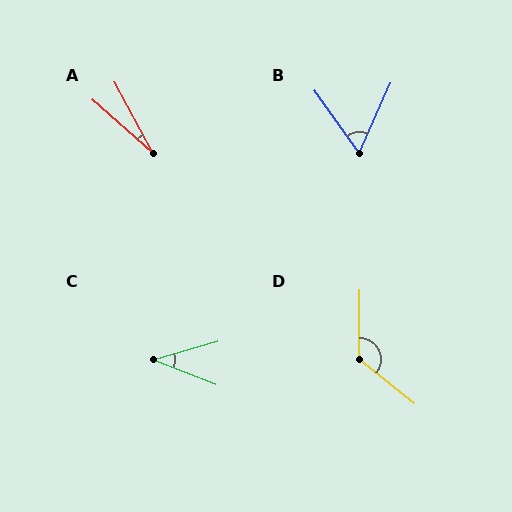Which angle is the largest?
D, at approximately 128 degrees.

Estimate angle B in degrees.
Approximately 60 degrees.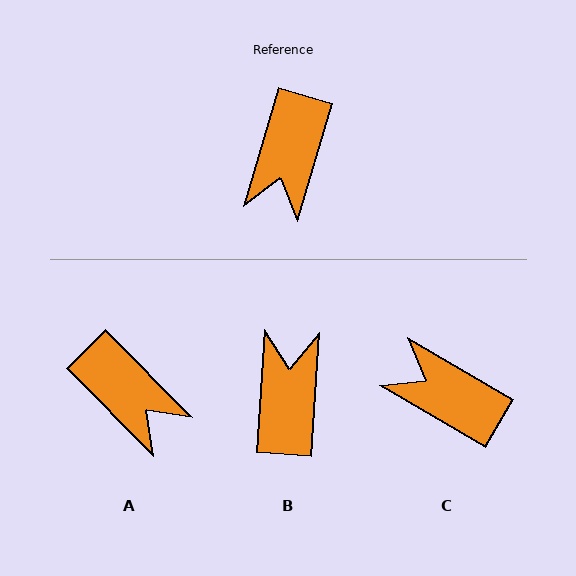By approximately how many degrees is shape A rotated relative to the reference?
Approximately 61 degrees counter-clockwise.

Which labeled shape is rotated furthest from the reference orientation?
B, about 167 degrees away.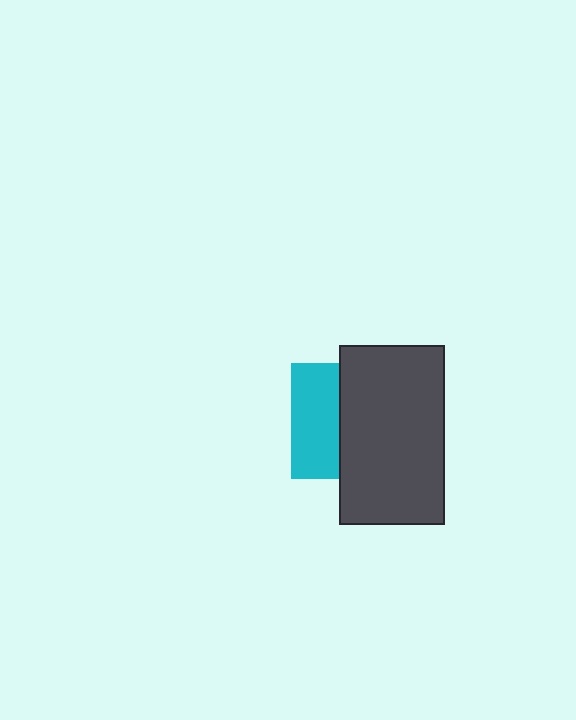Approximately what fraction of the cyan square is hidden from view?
Roughly 58% of the cyan square is hidden behind the dark gray rectangle.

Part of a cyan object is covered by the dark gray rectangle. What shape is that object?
It is a square.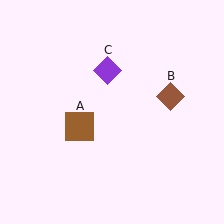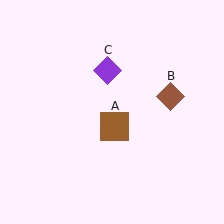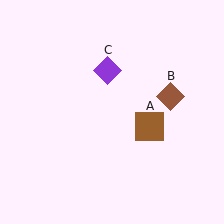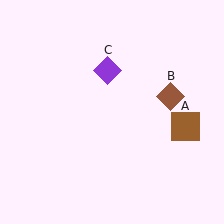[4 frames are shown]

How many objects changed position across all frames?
1 object changed position: brown square (object A).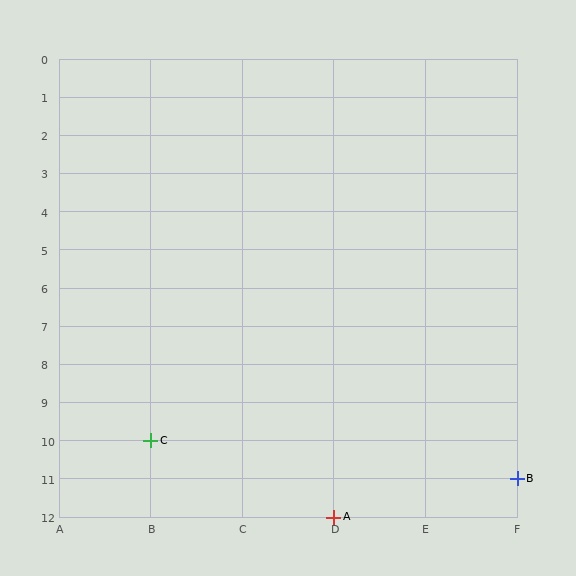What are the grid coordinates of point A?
Point A is at grid coordinates (D, 12).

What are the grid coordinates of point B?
Point B is at grid coordinates (F, 11).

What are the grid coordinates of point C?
Point C is at grid coordinates (B, 10).